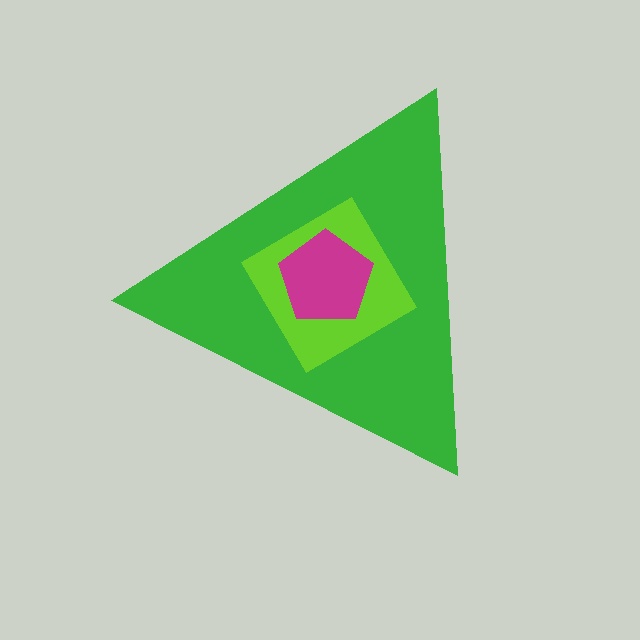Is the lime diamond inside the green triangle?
Yes.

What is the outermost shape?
The green triangle.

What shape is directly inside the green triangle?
The lime diamond.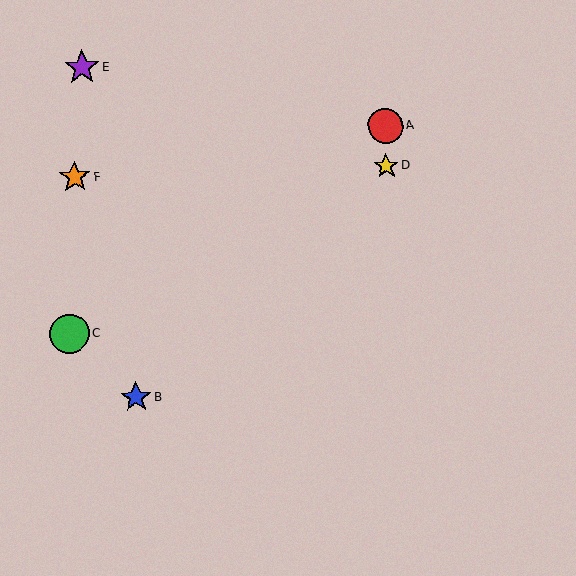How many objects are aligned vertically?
2 objects (A, D) are aligned vertically.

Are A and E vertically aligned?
No, A is at x≈385 and E is at x≈82.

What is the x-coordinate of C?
Object C is at x≈70.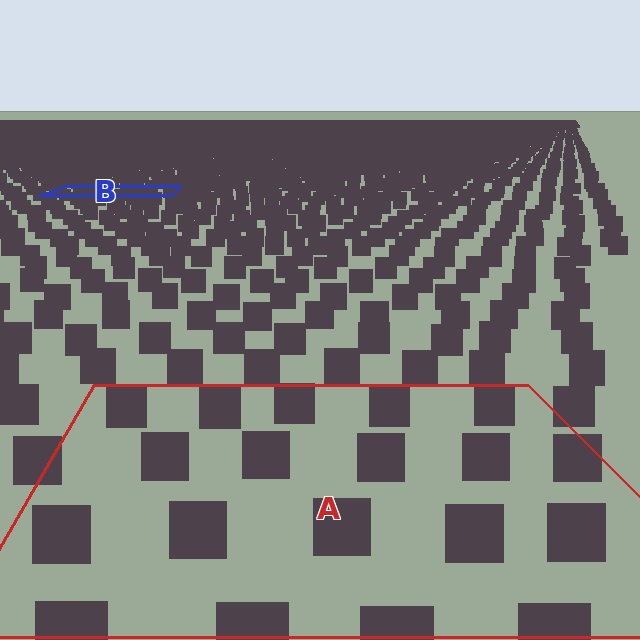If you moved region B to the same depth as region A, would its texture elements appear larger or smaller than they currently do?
They would appear larger. At a closer depth, the same texture elements are projected at a bigger on-screen size.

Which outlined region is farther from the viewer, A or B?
Region B is farther from the viewer — the texture elements inside it appear smaller and more densely packed.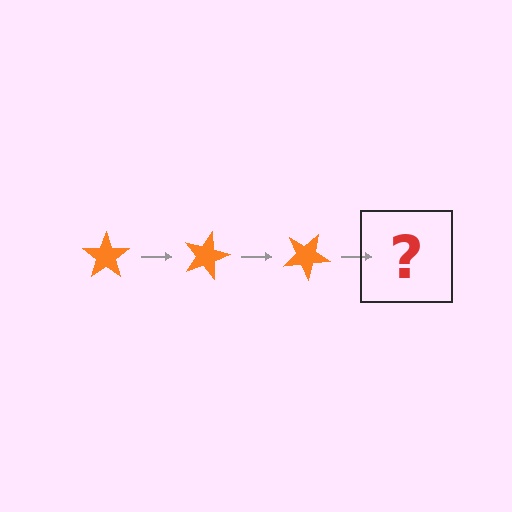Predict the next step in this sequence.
The next step is an orange star rotated 45 degrees.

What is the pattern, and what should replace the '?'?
The pattern is that the star rotates 15 degrees each step. The '?' should be an orange star rotated 45 degrees.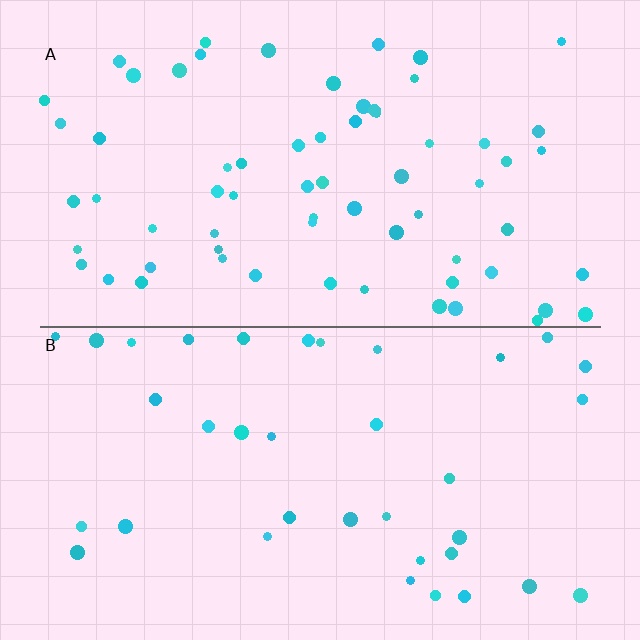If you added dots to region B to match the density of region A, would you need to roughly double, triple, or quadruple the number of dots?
Approximately double.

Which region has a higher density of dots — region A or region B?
A (the top).